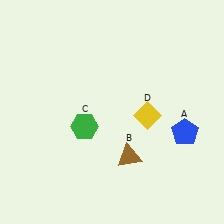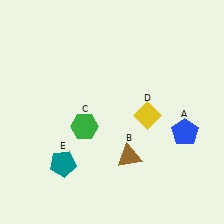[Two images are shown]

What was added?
A teal pentagon (E) was added in Image 2.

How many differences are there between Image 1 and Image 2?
There is 1 difference between the two images.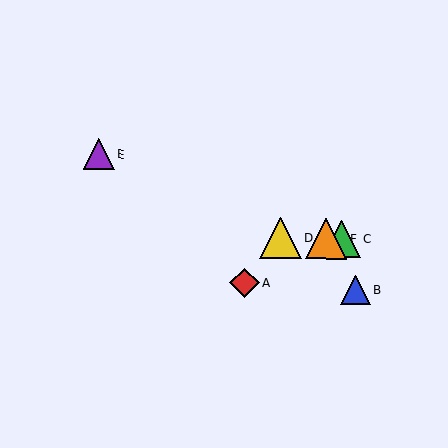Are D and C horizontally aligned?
Yes, both are at y≈238.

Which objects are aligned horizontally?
Objects C, D, F are aligned horizontally.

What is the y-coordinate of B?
Object B is at y≈290.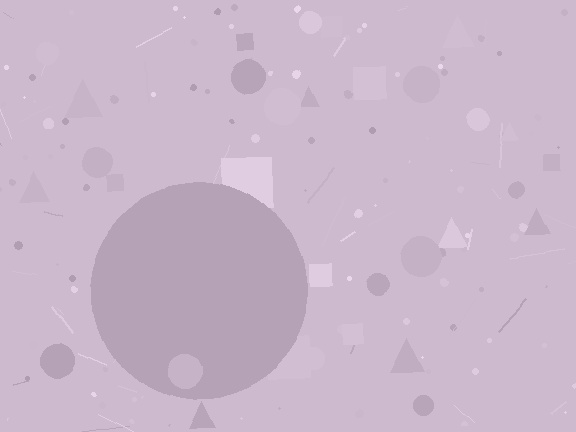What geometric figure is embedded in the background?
A circle is embedded in the background.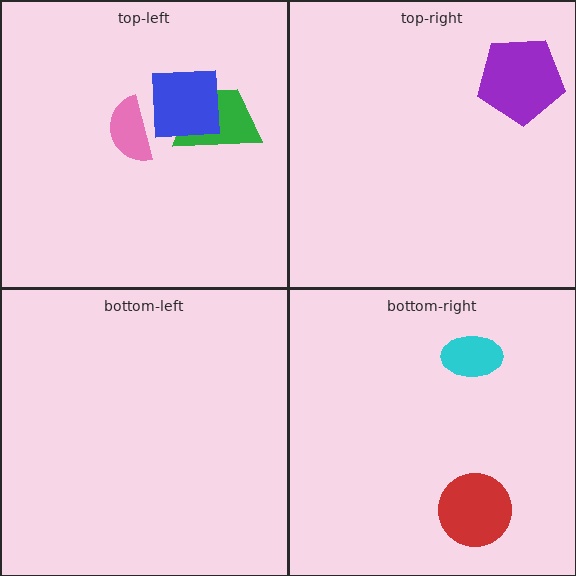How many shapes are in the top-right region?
1.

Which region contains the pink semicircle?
The top-left region.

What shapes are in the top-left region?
The green trapezoid, the blue square, the pink semicircle.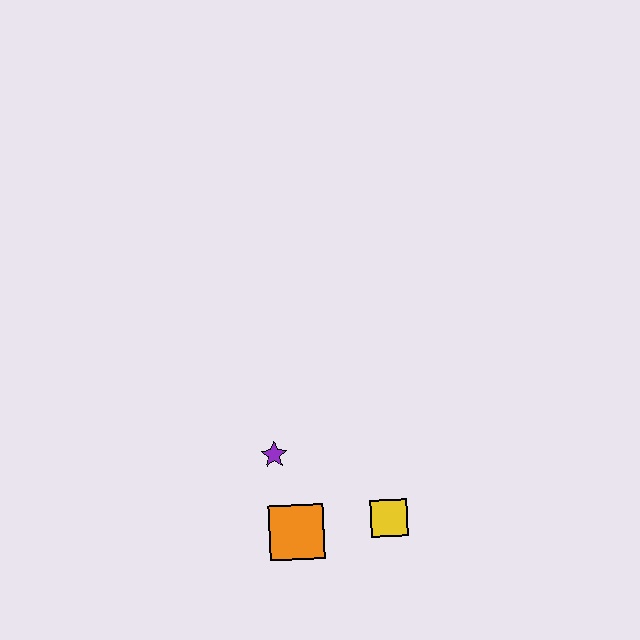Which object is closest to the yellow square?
The orange square is closest to the yellow square.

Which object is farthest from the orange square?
The yellow square is farthest from the orange square.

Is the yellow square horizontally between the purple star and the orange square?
No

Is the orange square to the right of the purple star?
Yes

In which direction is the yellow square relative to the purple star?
The yellow square is to the right of the purple star.